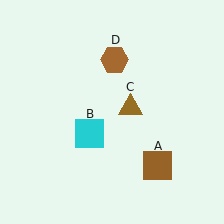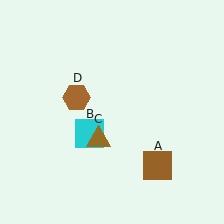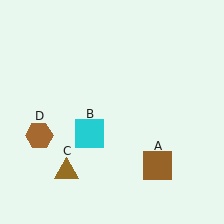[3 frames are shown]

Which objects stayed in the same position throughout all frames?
Brown square (object A) and cyan square (object B) remained stationary.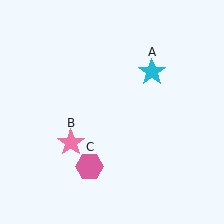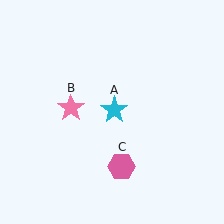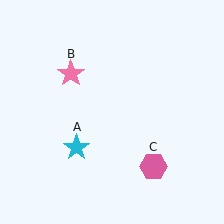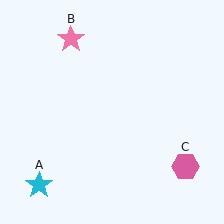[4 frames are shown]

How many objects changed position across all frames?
3 objects changed position: cyan star (object A), pink star (object B), pink hexagon (object C).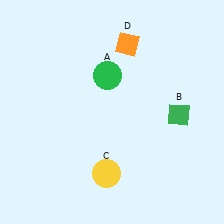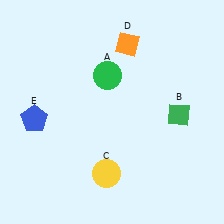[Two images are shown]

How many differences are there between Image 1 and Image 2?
There is 1 difference between the two images.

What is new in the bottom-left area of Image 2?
A blue pentagon (E) was added in the bottom-left area of Image 2.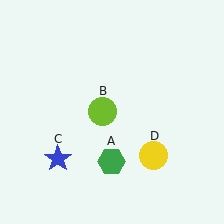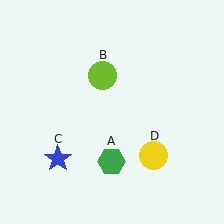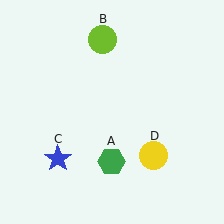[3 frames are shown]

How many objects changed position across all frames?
1 object changed position: lime circle (object B).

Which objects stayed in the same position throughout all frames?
Green hexagon (object A) and blue star (object C) and yellow circle (object D) remained stationary.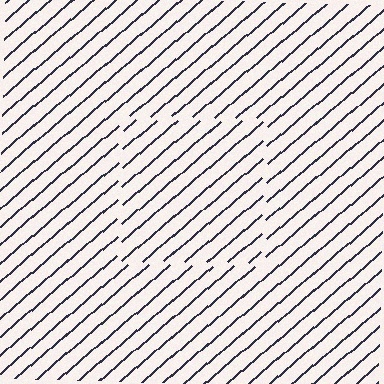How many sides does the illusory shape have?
4 sides — the line-ends trace a square.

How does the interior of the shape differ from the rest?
The interior of the shape contains the same grating, shifted by half a period — the contour is defined by the phase discontinuity where line-ends from the inner and outer gratings abut.